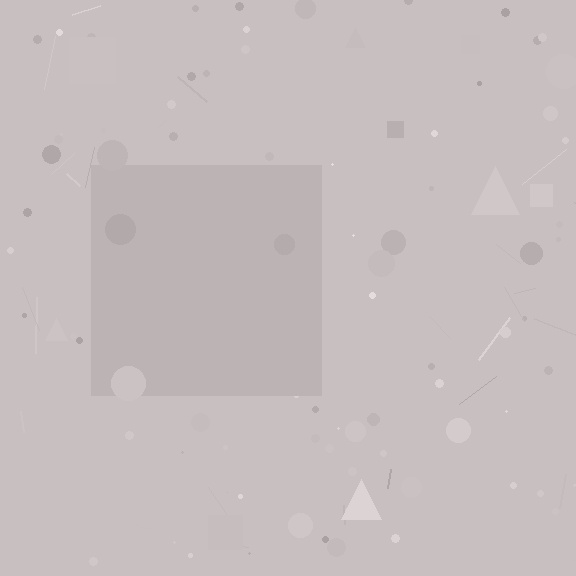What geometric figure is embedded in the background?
A square is embedded in the background.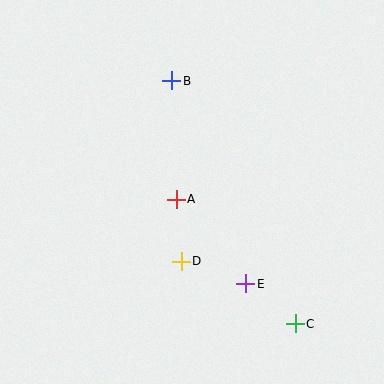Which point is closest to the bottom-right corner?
Point C is closest to the bottom-right corner.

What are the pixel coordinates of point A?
Point A is at (176, 199).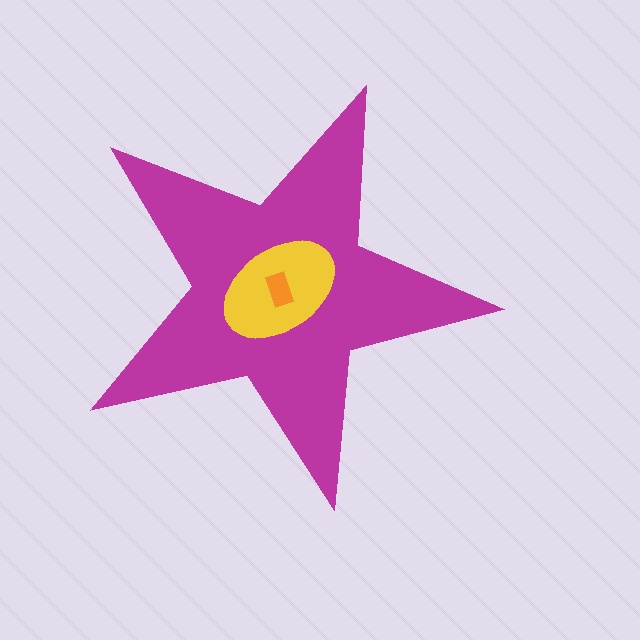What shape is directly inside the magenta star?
The yellow ellipse.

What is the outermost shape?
The magenta star.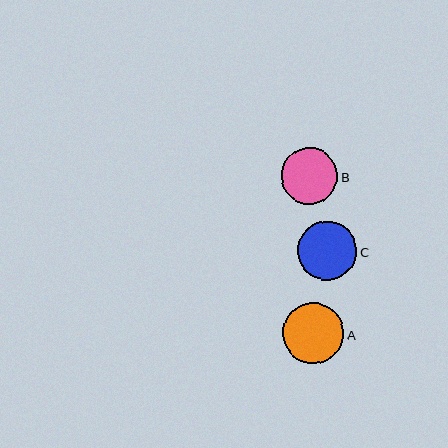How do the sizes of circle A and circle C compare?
Circle A and circle C are approximately the same size.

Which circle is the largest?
Circle A is the largest with a size of approximately 61 pixels.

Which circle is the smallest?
Circle B is the smallest with a size of approximately 57 pixels.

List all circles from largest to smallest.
From largest to smallest: A, C, B.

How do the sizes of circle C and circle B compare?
Circle C and circle B are approximately the same size.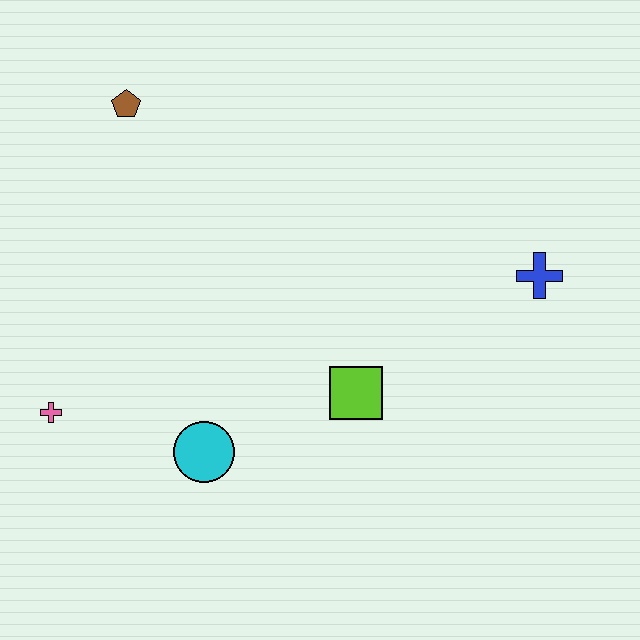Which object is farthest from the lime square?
The brown pentagon is farthest from the lime square.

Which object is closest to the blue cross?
The lime square is closest to the blue cross.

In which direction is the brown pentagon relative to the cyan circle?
The brown pentagon is above the cyan circle.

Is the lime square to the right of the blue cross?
No